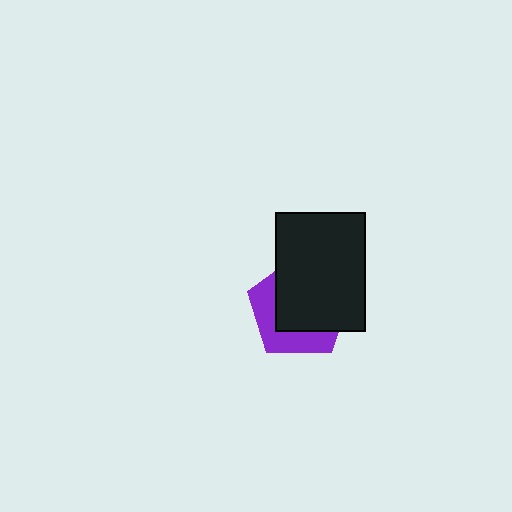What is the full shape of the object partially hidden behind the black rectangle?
The partially hidden object is a purple pentagon.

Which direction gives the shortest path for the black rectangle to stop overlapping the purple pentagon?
Moving toward the upper-right gives the shortest separation.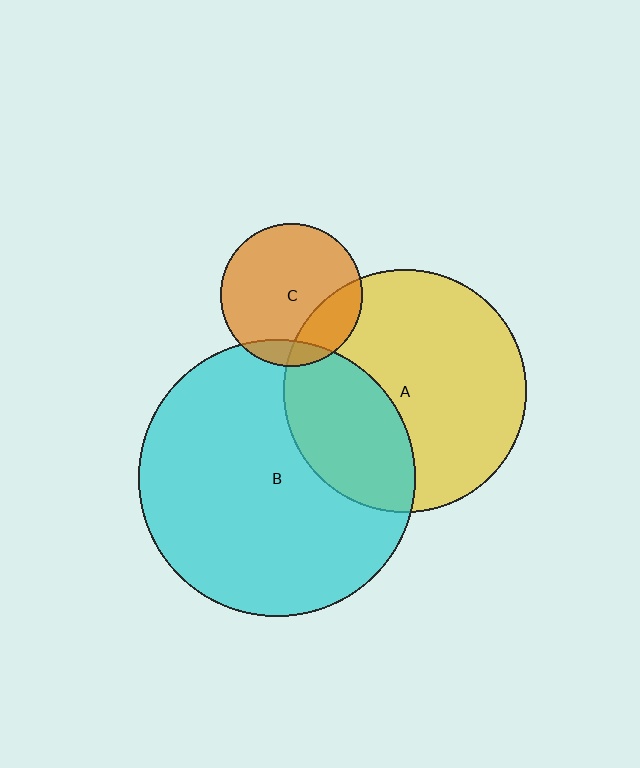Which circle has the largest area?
Circle B (cyan).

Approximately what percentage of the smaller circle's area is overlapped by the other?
Approximately 10%.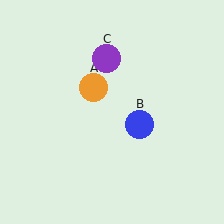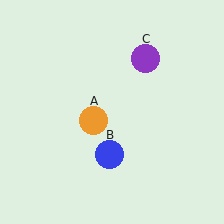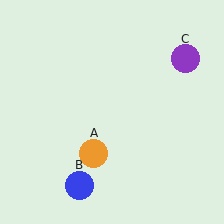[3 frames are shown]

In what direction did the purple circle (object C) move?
The purple circle (object C) moved right.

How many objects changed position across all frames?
3 objects changed position: orange circle (object A), blue circle (object B), purple circle (object C).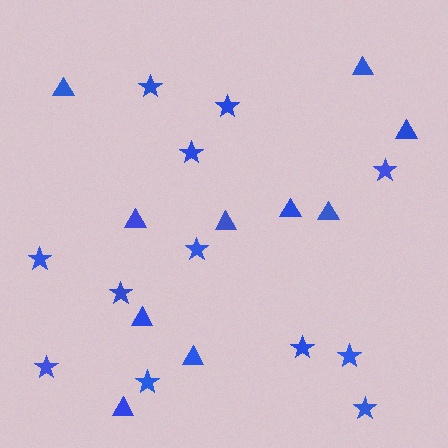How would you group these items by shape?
There are 2 groups: one group of stars (12) and one group of triangles (10).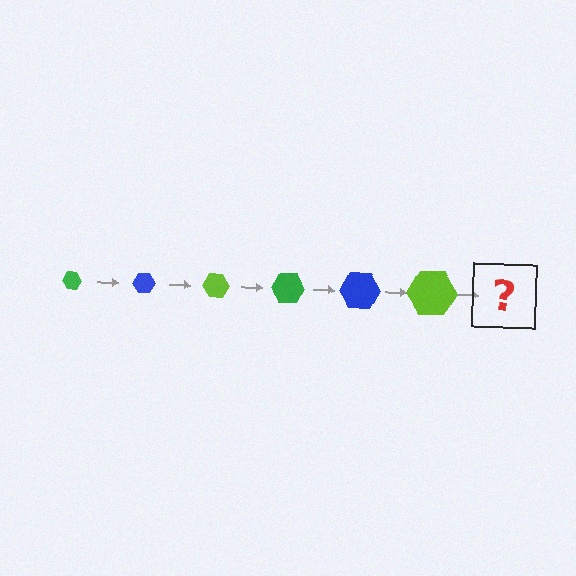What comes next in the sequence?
The next element should be a green hexagon, larger than the previous one.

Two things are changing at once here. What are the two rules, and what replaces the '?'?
The two rules are that the hexagon grows larger each step and the color cycles through green, blue, and lime. The '?' should be a green hexagon, larger than the previous one.